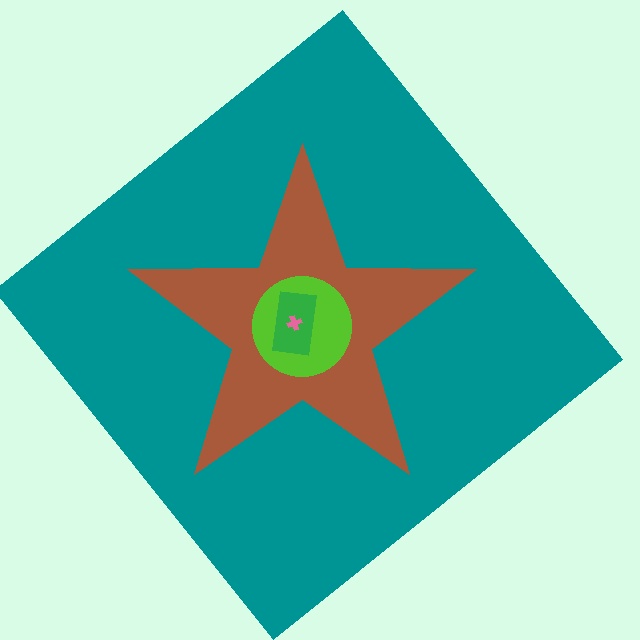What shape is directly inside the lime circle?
The green rectangle.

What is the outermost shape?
The teal diamond.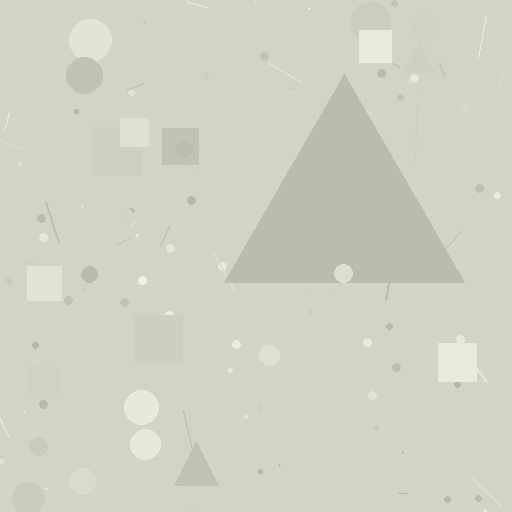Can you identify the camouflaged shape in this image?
The camouflaged shape is a triangle.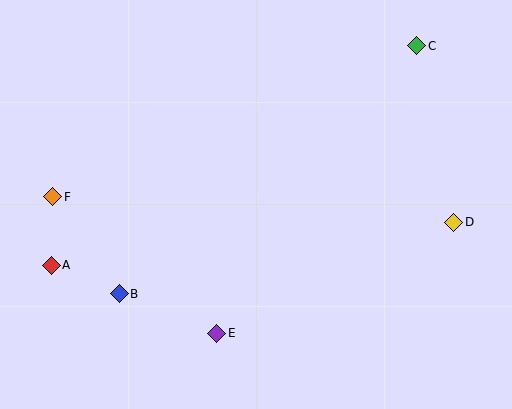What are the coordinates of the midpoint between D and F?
The midpoint between D and F is at (253, 210).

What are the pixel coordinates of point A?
Point A is at (51, 265).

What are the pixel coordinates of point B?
Point B is at (119, 294).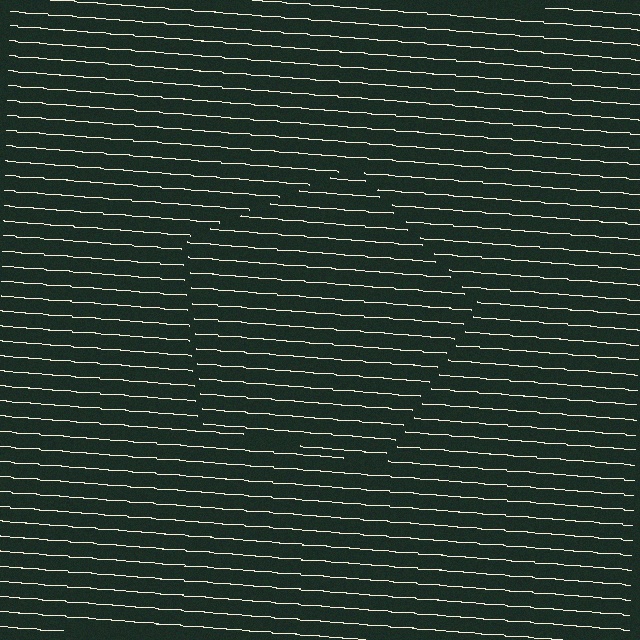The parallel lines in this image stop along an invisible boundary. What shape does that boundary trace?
An illusory pentagon. The interior of the shape contains the same grating, shifted by half a period — the contour is defined by the phase discontinuity where line-ends from the inner and outer gratings abut.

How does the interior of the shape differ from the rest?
The interior of the shape contains the same grating, shifted by half a period — the contour is defined by the phase discontinuity where line-ends from the inner and outer gratings abut.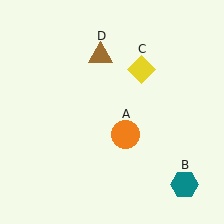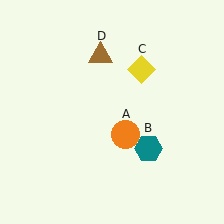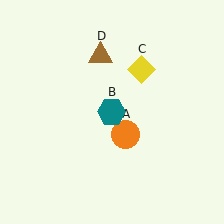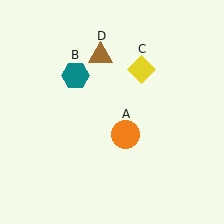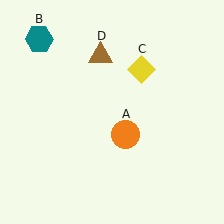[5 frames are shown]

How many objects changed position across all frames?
1 object changed position: teal hexagon (object B).